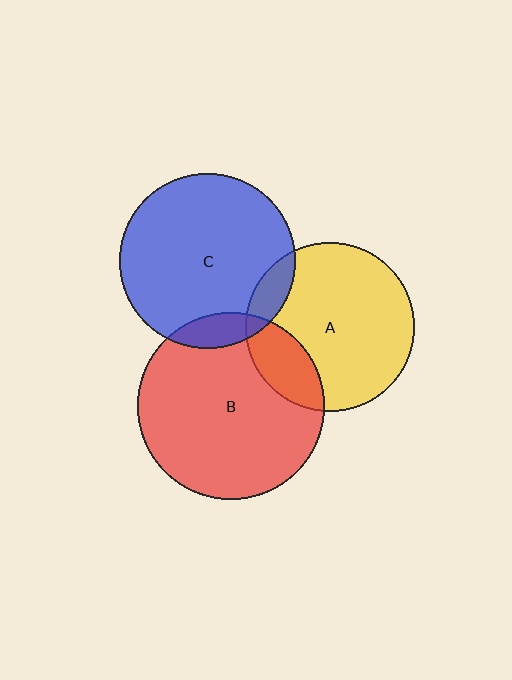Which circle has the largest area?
Circle B (red).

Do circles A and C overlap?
Yes.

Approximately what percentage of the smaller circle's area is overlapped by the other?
Approximately 10%.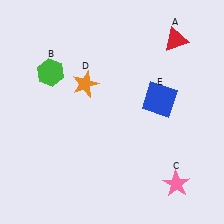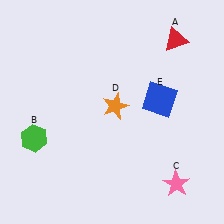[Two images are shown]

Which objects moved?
The objects that moved are: the green hexagon (B), the orange star (D).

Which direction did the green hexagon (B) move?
The green hexagon (B) moved down.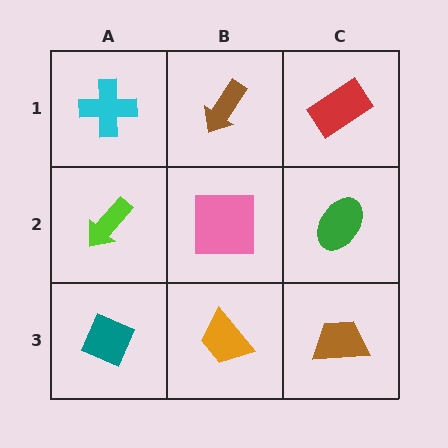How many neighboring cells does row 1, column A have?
2.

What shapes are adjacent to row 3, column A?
A lime arrow (row 2, column A), an orange trapezoid (row 3, column B).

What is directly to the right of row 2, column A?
A pink square.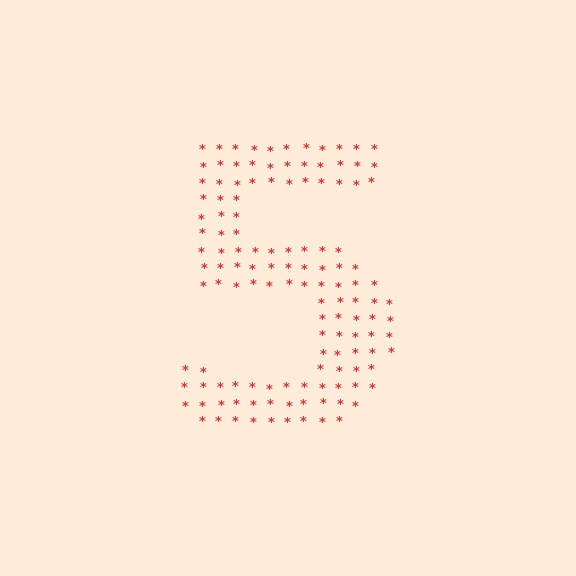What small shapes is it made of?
It is made of small asterisks.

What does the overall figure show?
The overall figure shows the digit 5.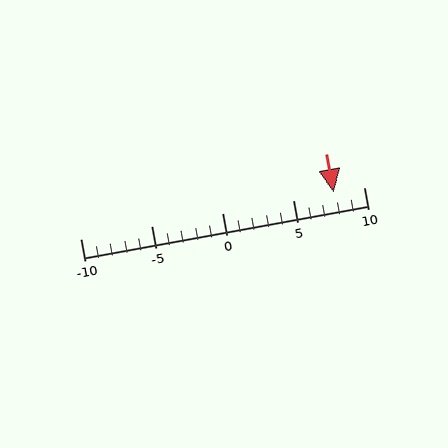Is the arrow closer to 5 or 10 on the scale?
The arrow is closer to 10.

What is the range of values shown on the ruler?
The ruler shows values from -10 to 10.